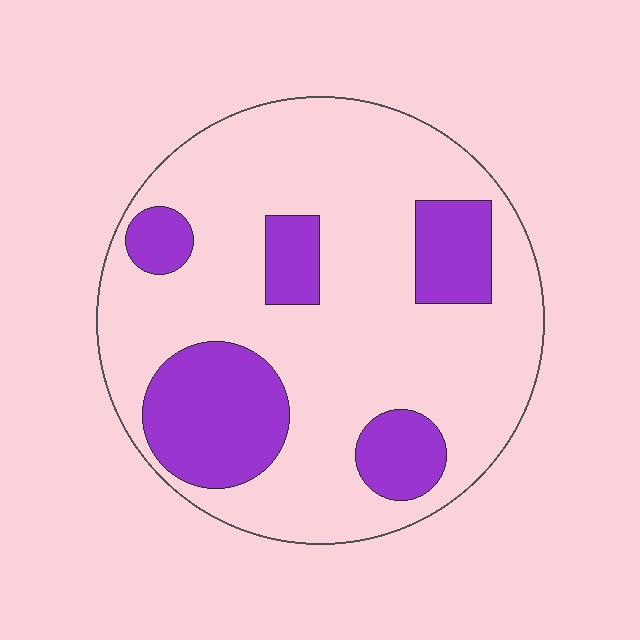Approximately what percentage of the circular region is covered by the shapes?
Approximately 25%.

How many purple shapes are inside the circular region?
5.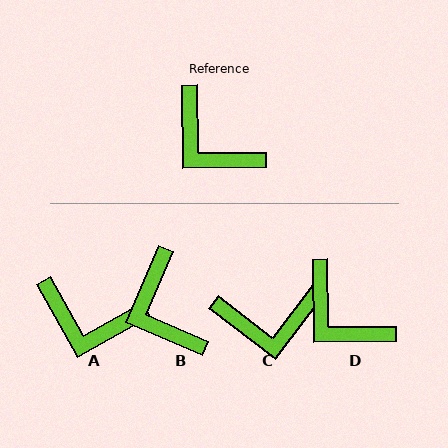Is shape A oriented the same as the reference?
No, it is off by about 28 degrees.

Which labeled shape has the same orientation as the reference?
D.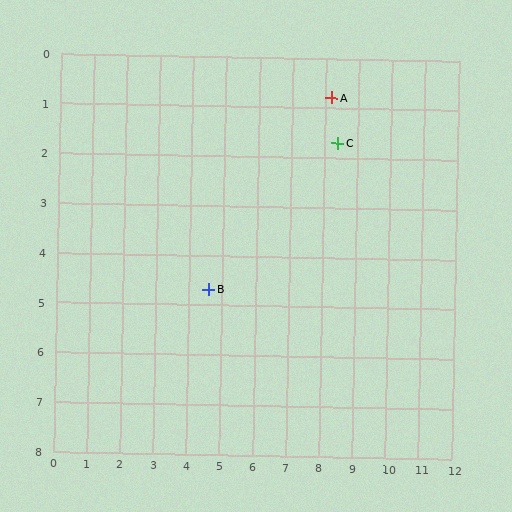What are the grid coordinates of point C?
Point C is at approximately (8.4, 1.7).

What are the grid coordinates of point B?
Point B is at approximately (4.6, 4.7).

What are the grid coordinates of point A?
Point A is at approximately (8.2, 0.8).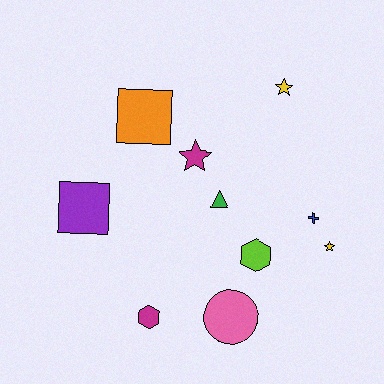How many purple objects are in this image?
There is 1 purple object.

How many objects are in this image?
There are 10 objects.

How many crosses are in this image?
There is 1 cross.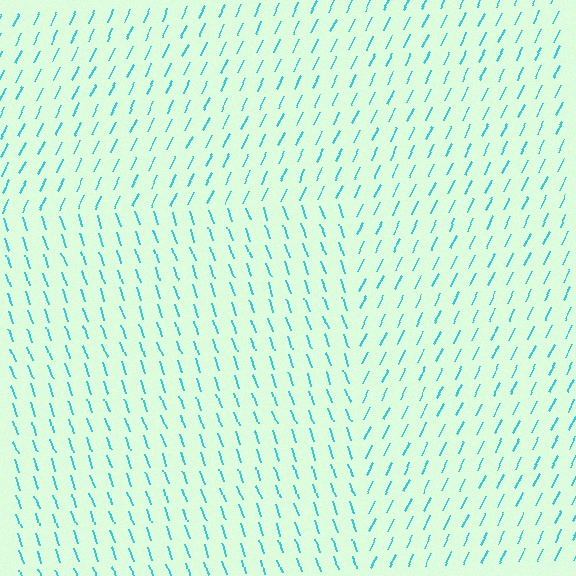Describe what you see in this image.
The image is filled with small cyan line segments. A rectangle region in the image has lines oriented differently from the surrounding lines, creating a visible texture boundary.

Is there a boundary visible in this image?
Yes, there is a texture boundary formed by a change in line orientation.